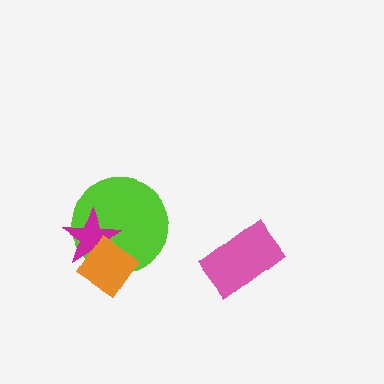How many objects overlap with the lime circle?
2 objects overlap with the lime circle.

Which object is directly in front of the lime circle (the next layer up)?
The magenta star is directly in front of the lime circle.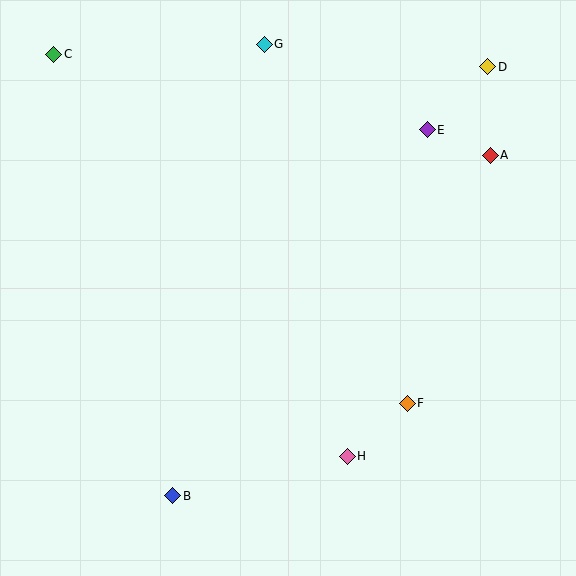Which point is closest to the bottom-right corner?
Point F is closest to the bottom-right corner.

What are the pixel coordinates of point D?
Point D is at (488, 67).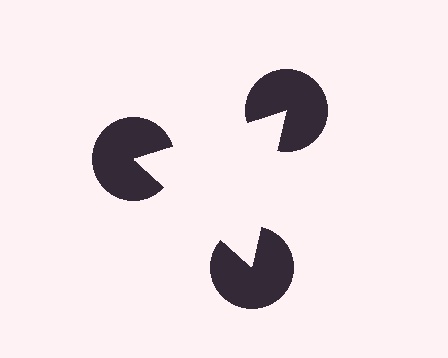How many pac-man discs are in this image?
There are 3 — one at each vertex of the illusory triangle.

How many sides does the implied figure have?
3 sides.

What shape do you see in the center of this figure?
An illusory triangle — its edges are inferred from the aligned wedge cuts in the pac-man discs, not physically drawn.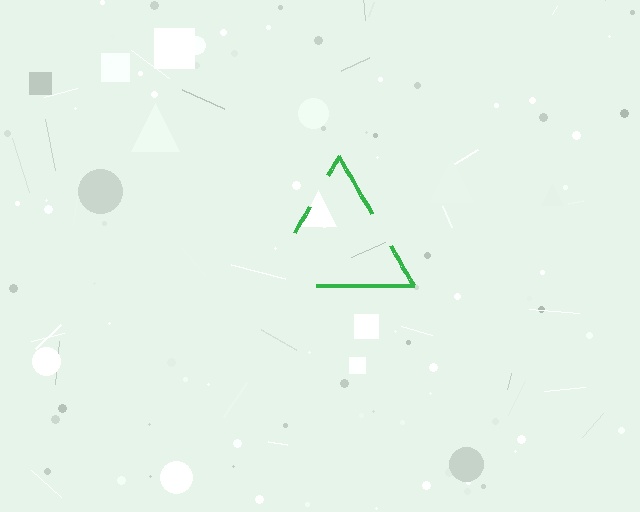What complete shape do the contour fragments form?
The contour fragments form a triangle.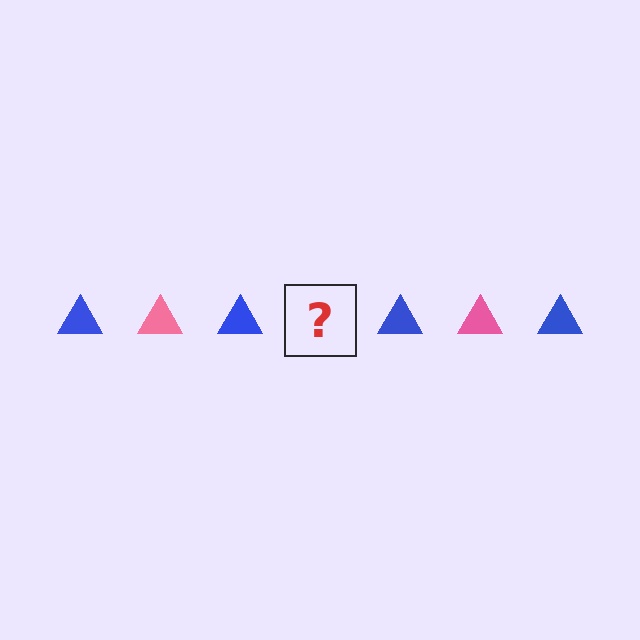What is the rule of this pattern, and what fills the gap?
The rule is that the pattern cycles through blue, pink triangles. The gap should be filled with a pink triangle.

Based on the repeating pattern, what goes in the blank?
The blank should be a pink triangle.